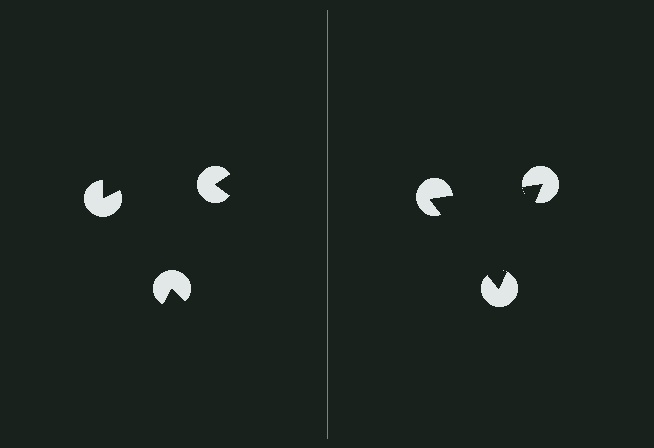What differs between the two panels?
The pac-man discs are positioned identically on both sides; only the wedge orientations differ. On the right they align to a triangle; on the left they are misaligned.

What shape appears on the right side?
An illusory triangle.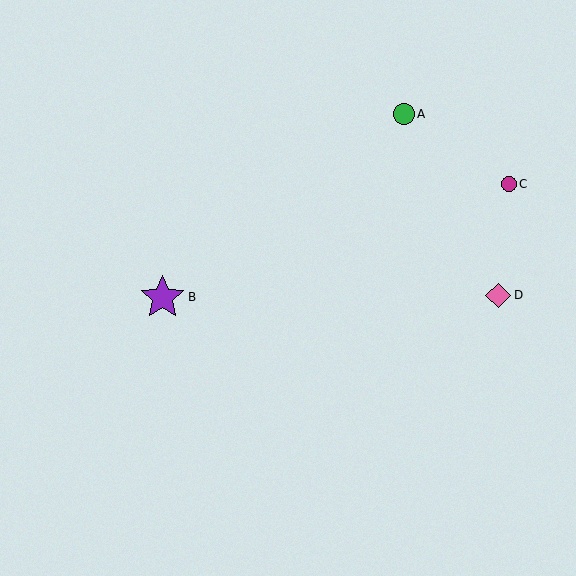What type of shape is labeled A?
Shape A is a green circle.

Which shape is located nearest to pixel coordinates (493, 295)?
The pink diamond (labeled D) at (498, 295) is nearest to that location.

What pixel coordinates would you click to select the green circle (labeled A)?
Click at (404, 114) to select the green circle A.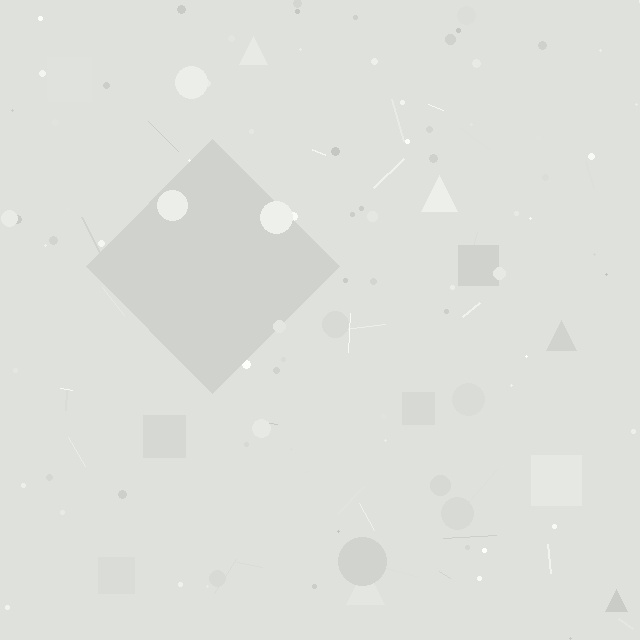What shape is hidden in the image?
A diamond is hidden in the image.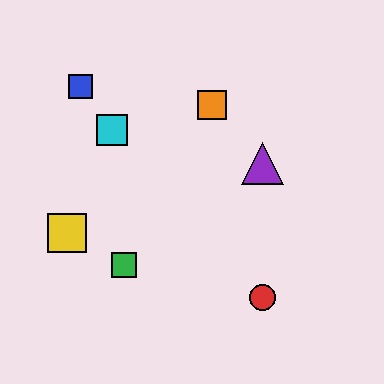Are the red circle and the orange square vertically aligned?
No, the red circle is at x≈263 and the orange square is at x≈212.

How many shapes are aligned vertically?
2 shapes (the red circle, the purple triangle) are aligned vertically.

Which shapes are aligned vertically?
The red circle, the purple triangle are aligned vertically.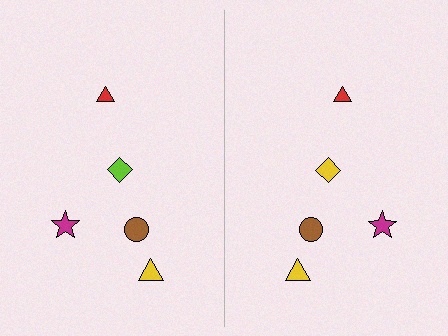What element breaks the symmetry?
The yellow diamond on the right side breaks the symmetry — its mirror counterpart is lime.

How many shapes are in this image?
There are 10 shapes in this image.